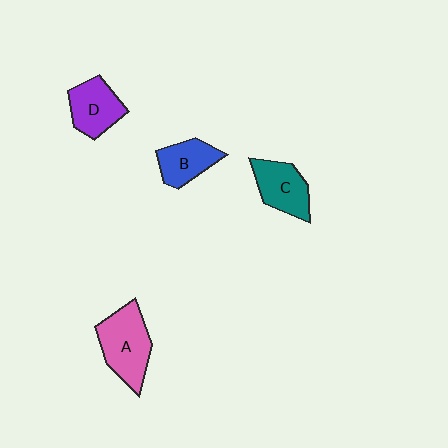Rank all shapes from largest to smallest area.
From largest to smallest: A (pink), C (teal), D (purple), B (blue).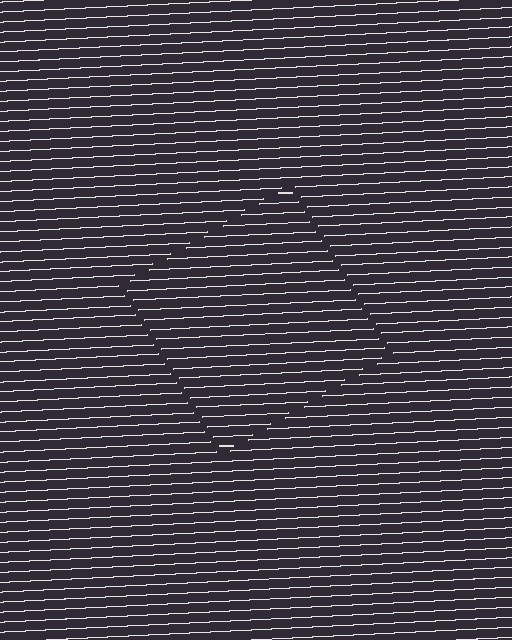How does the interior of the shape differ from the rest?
The interior of the shape contains the same grating, shifted by half a period — the contour is defined by the phase discontinuity where line-ends from the inner and outer gratings abut.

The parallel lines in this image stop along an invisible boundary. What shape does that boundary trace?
An illusory square. The interior of the shape contains the same grating, shifted by half a period — the contour is defined by the phase discontinuity where line-ends from the inner and outer gratings abut.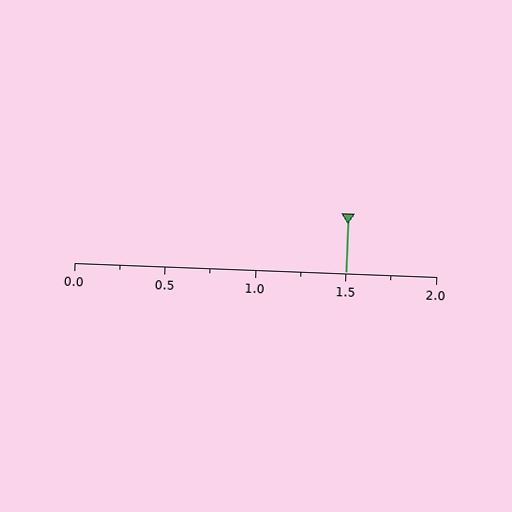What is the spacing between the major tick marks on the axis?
The major ticks are spaced 0.5 apart.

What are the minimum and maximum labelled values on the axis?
The axis runs from 0.0 to 2.0.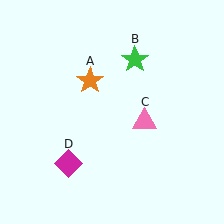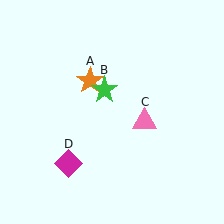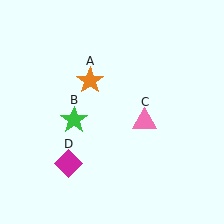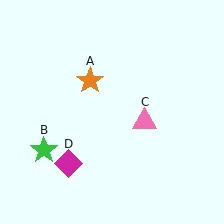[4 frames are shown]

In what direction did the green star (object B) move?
The green star (object B) moved down and to the left.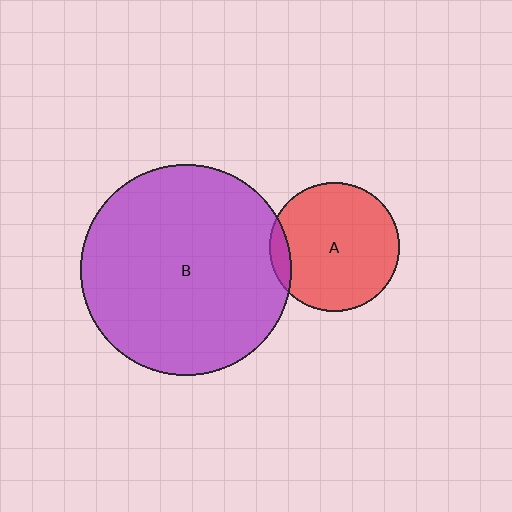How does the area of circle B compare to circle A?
Approximately 2.7 times.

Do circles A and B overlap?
Yes.